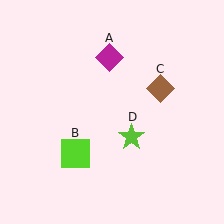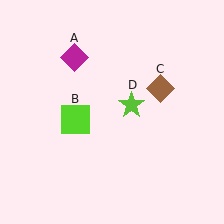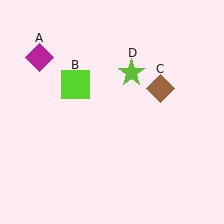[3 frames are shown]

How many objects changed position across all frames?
3 objects changed position: magenta diamond (object A), lime square (object B), lime star (object D).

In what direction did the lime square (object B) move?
The lime square (object B) moved up.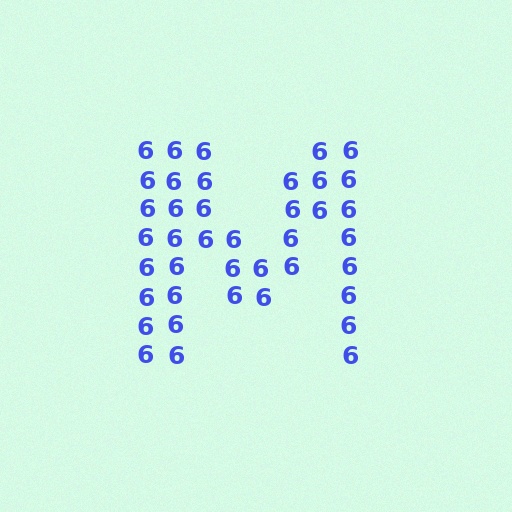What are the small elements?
The small elements are digit 6's.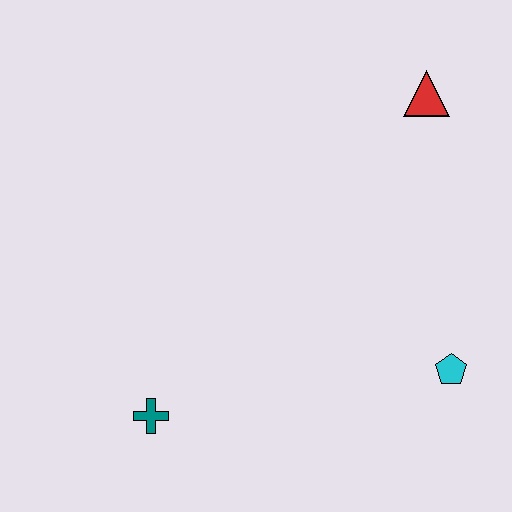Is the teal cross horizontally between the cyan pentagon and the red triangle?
No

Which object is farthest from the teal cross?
The red triangle is farthest from the teal cross.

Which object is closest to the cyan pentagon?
The red triangle is closest to the cyan pentagon.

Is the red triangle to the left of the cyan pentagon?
Yes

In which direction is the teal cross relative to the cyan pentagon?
The teal cross is to the left of the cyan pentagon.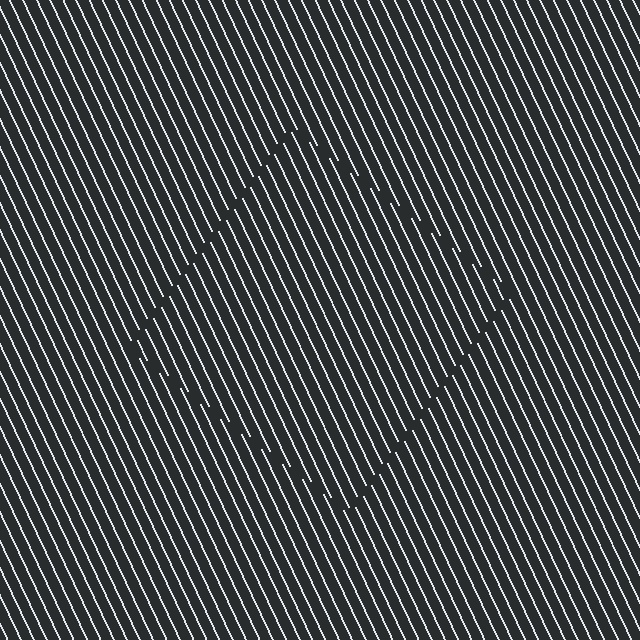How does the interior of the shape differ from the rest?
The interior of the shape contains the same grating, shifted by half a period — the contour is defined by the phase discontinuity where line-ends from the inner and outer gratings abut.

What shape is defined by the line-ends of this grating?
An illusory square. The interior of the shape contains the same grating, shifted by half a period — the contour is defined by the phase discontinuity where line-ends from the inner and outer gratings abut.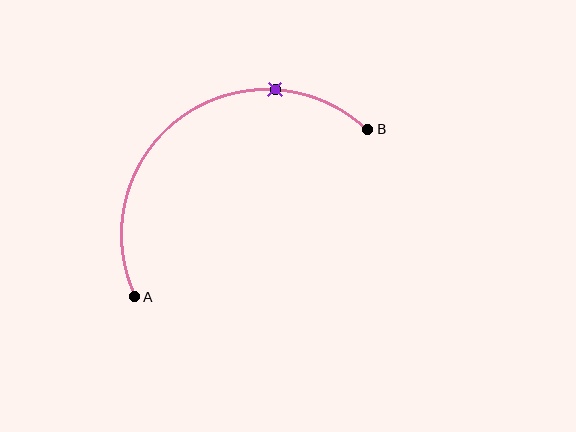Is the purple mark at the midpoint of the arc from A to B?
No. The purple mark lies on the arc but is closer to endpoint B. The arc midpoint would be at the point on the curve equidistant along the arc from both A and B.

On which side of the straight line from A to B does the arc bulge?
The arc bulges above and to the left of the straight line connecting A and B.